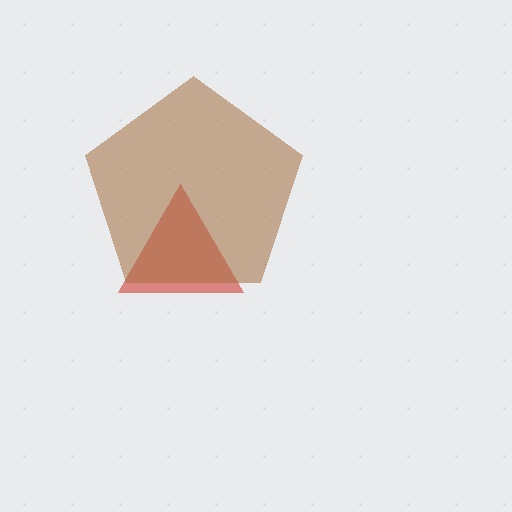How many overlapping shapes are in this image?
There are 2 overlapping shapes in the image.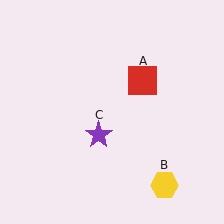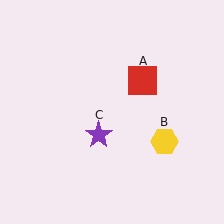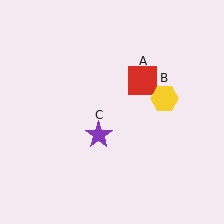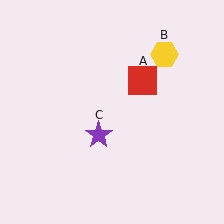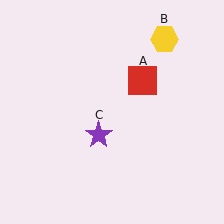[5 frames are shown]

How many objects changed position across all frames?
1 object changed position: yellow hexagon (object B).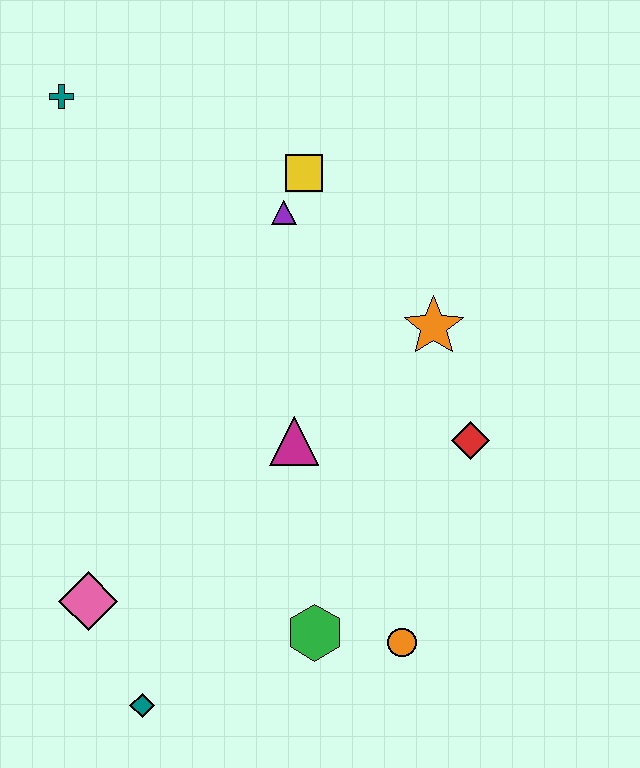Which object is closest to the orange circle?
The green hexagon is closest to the orange circle.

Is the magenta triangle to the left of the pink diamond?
No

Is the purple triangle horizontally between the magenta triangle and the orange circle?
No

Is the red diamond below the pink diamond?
No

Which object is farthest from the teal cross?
The orange circle is farthest from the teal cross.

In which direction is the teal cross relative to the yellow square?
The teal cross is to the left of the yellow square.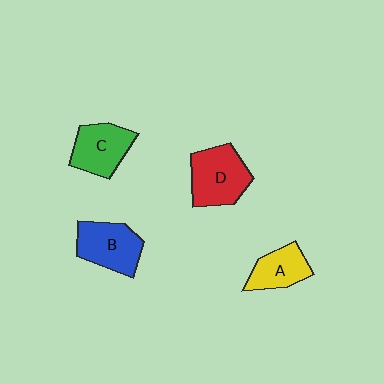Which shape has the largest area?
Shape D (red).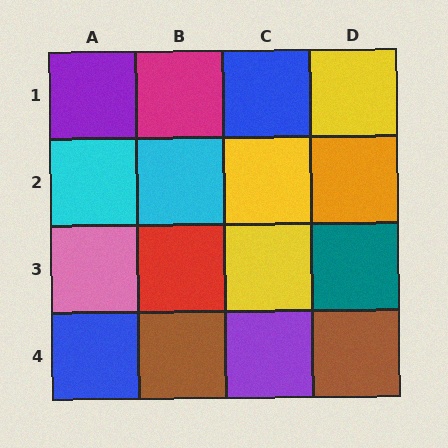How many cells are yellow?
3 cells are yellow.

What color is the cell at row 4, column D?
Brown.